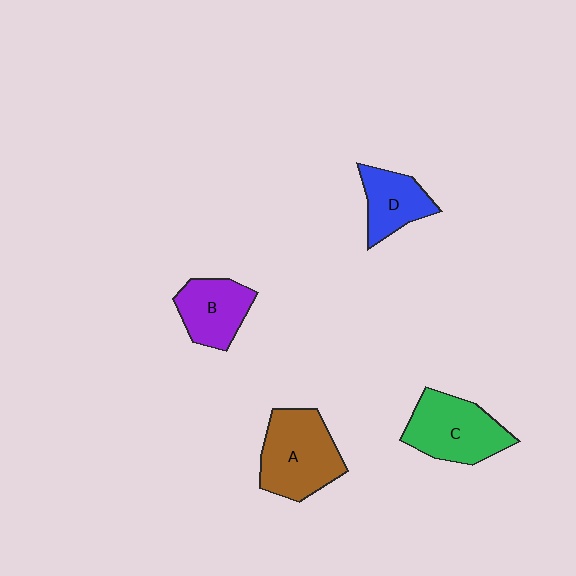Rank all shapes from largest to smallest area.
From largest to smallest: A (brown), C (green), B (purple), D (blue).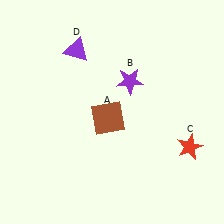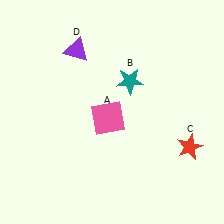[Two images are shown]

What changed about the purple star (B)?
In Image 1, B is purple. In Image 2, it changed to teal.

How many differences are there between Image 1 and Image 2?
There are 2 differences between the two images.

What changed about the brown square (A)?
In Image 1, A is brown. In Image 2, it changed to pink.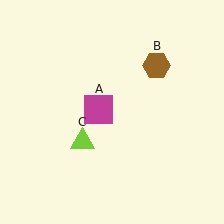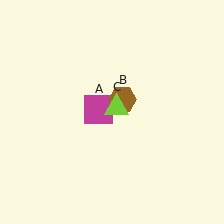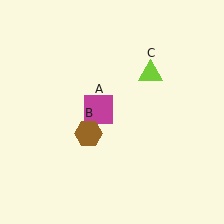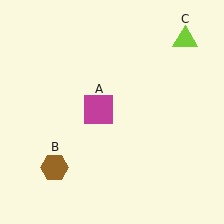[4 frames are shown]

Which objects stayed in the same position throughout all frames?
Magenta square (object A) remained stationary.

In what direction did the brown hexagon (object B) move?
The brown hexagon (object B) moved down and to the left.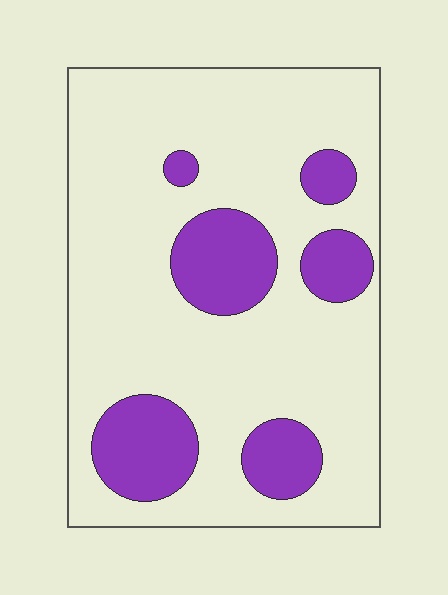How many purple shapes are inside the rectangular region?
6.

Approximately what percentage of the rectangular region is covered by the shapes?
Approximately 20%.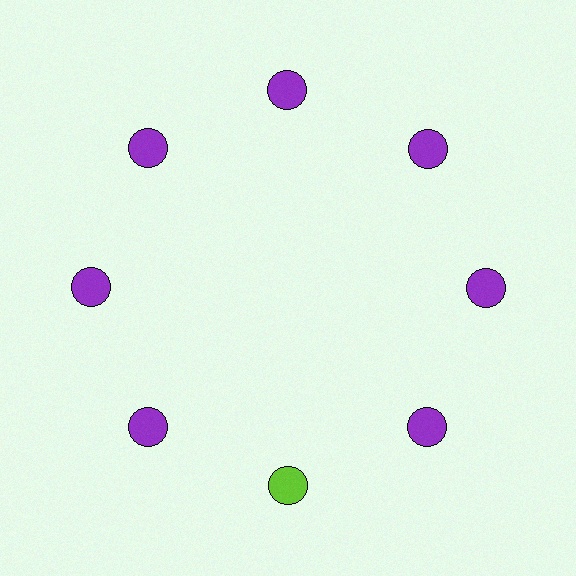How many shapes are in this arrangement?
There are 8 shapes arranged in a ring pattern.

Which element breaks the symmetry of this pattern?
The lime circle at roughly the 6 o'clock position breaks the symmetry. All other shapes are purple circles.